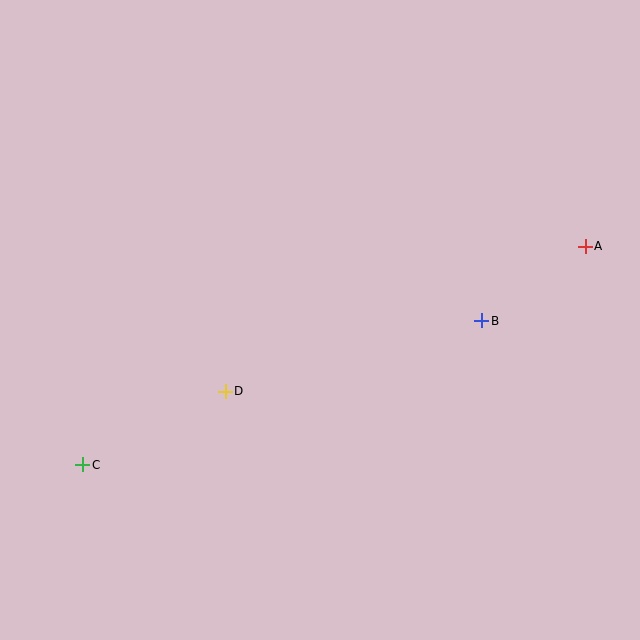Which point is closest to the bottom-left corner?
Point C is closest to the bottom-left corner.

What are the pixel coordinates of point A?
Point A is at (585, 246).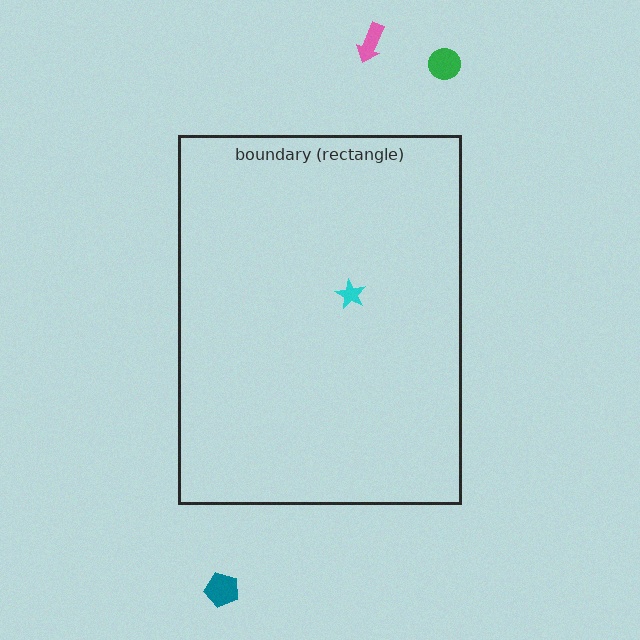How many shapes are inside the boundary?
1 inside, 3 outside.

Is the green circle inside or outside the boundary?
Outside.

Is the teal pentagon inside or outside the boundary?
Outside.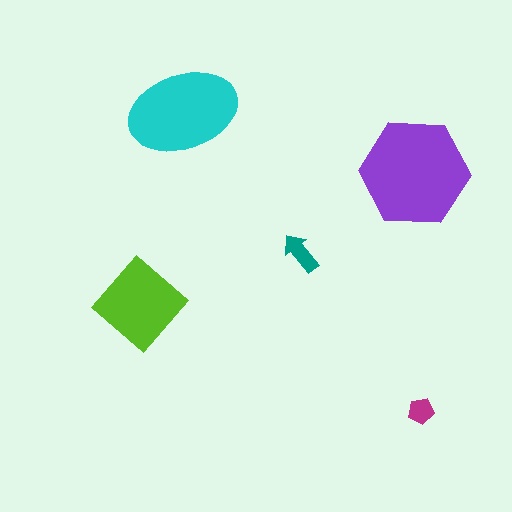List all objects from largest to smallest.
The purple hexagon, the cyan ellipse, the lime diamond, the teal arrow, the magenta pentagon.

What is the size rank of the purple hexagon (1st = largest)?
1st.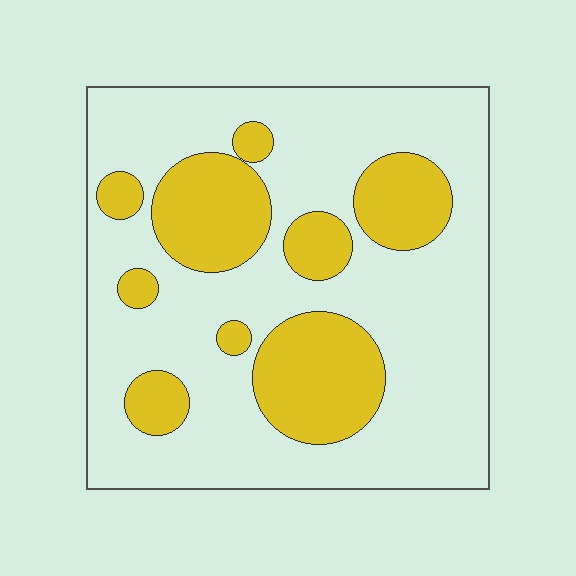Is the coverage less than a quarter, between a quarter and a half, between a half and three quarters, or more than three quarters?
Between a quarter and a half.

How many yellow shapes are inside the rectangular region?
9.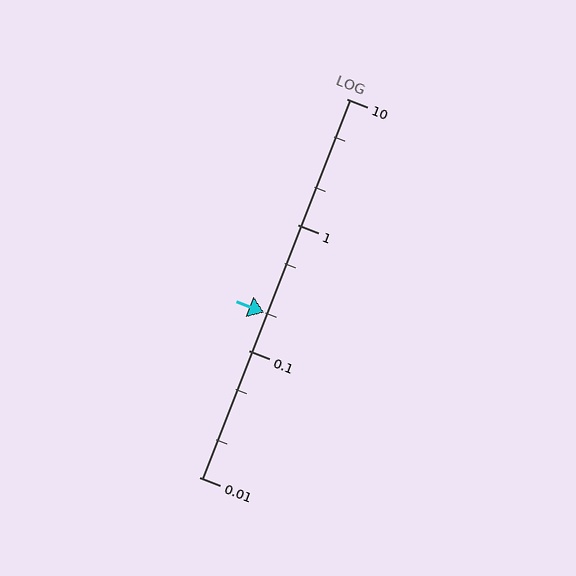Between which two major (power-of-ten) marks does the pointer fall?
The pointer is between 0.1 and 1.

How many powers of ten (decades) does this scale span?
The scale spans 3 decades, from 0.01 to 10.